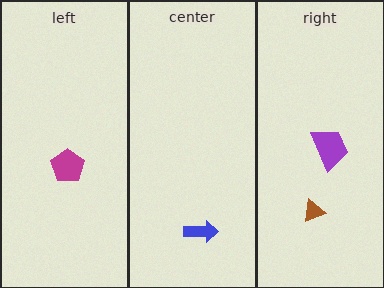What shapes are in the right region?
The purple trapezoid, the brown triangle.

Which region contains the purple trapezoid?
The right region.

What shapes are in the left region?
The magenta pentagon.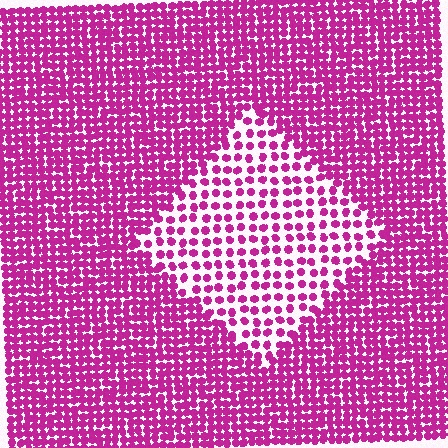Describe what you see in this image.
The image contains small magenta elements arranged at two different densities. A diamond-shaped region is visible where the elements are less densely packed than the surrounding area.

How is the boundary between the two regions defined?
The boundary is defined by a change in element density (approximately 2.2x ratio). All elements are the same color, size, and shape.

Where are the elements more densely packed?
The elements are more densely packed outside the diamond boundary.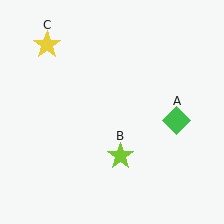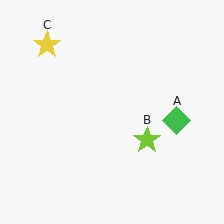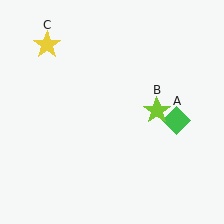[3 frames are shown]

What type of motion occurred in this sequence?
The lime star (object B) rotated counterclockwise around the center of the scene.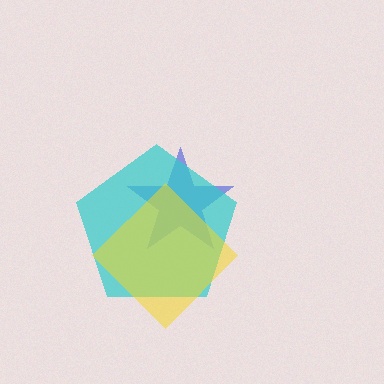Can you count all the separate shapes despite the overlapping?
Yes, there are 3 separate shapes.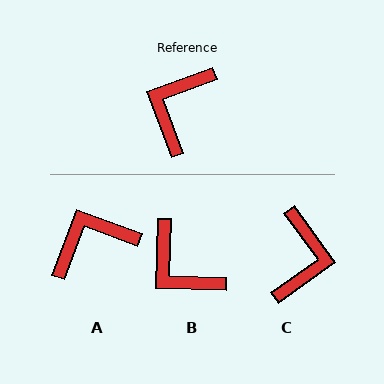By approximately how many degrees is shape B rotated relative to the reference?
Approximately 68 degrees counter-clockwise.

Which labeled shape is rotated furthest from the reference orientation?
C, about 164 degrees away.